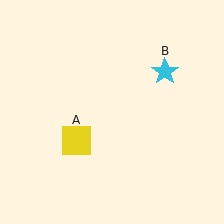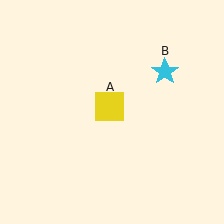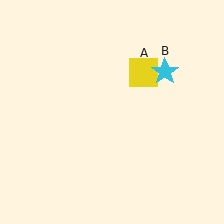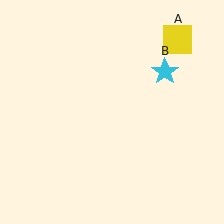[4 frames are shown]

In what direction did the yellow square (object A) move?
The yellow square (object A) moved up and to the right.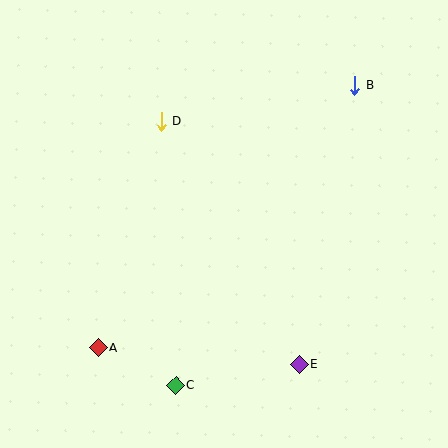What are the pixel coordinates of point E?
Point E is at (299, 364).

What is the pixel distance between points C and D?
The distance between C and D is 265 pixels.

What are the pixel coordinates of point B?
Point B is at (355, 85).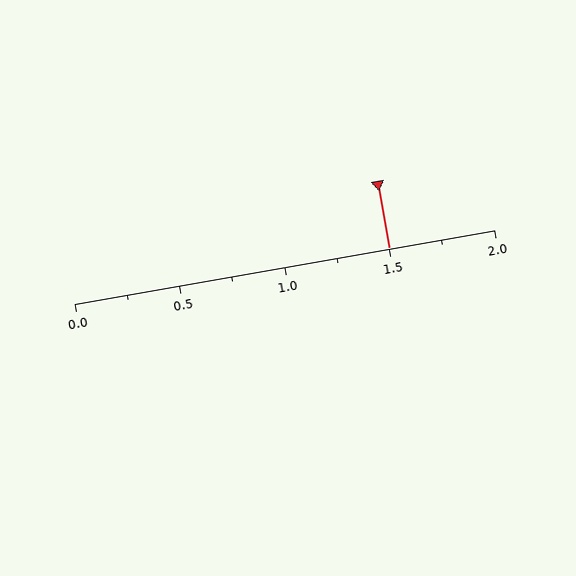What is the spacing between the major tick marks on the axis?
The major ticks are spaced 0.5 apart.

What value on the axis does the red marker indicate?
The marker indicates approximately 1.5.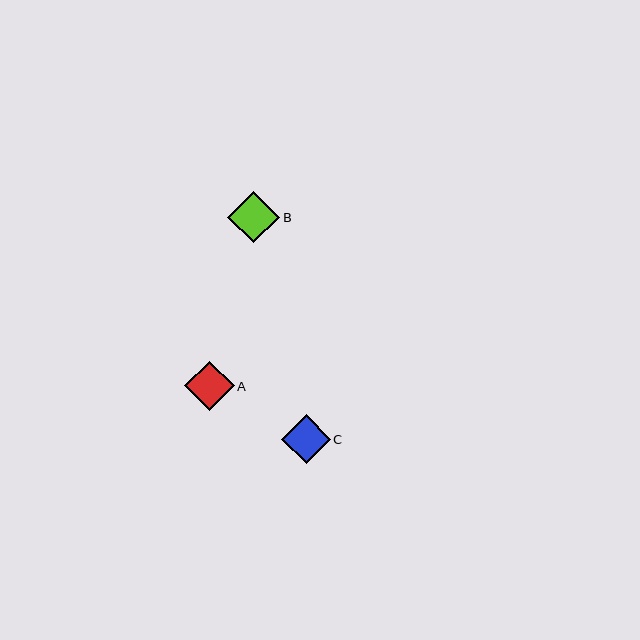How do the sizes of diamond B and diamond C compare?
Diamond B and diamond C are approximately the same size.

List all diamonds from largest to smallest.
From largest to smallest: B, A, C.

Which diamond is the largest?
Diamond B is the largest with a size of approximately 52 pixels.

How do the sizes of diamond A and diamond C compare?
Diamond A and diamond C are approximately the same size.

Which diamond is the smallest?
Diamond C is the smallest with a size of approximately 49 pixels.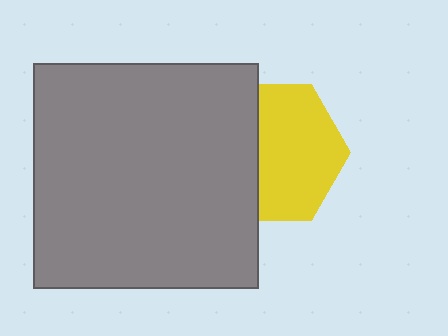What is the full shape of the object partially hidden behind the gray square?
The partially hidden object is a yellow hexagon.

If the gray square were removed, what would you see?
You would see the complete yellow hexagon.